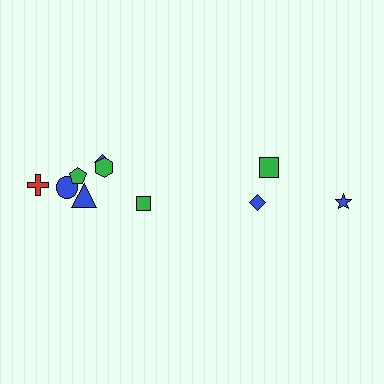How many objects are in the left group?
There are 7 objects.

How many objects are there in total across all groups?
There are 10 objects.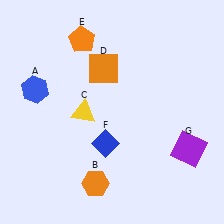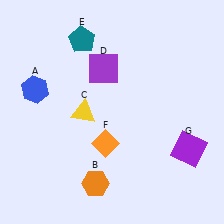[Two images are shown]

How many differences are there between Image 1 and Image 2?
There are 3 differences between the two images.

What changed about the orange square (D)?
In Image 1, D is orange. In Image 2, it changed to purple.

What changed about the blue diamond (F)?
In Image 1, F is blue. In Image 2, it changed to orange.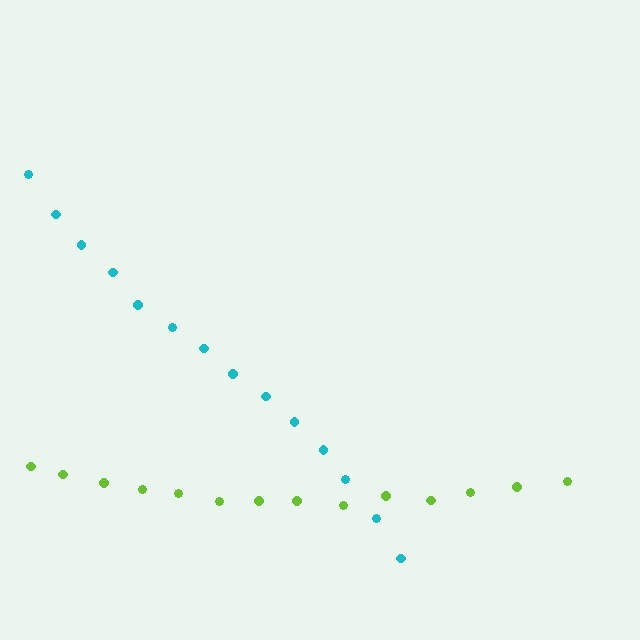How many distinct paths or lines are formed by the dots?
There are 2 distinct paths.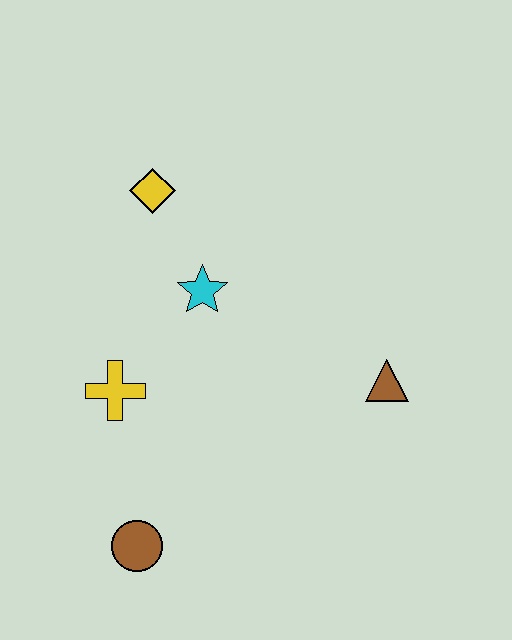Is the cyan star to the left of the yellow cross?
No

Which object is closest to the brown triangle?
The cyan star is closest to the brown triangle.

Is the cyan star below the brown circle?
No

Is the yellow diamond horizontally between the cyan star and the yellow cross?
Yes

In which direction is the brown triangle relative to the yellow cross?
The brown triangle is to the right of the yellow cross.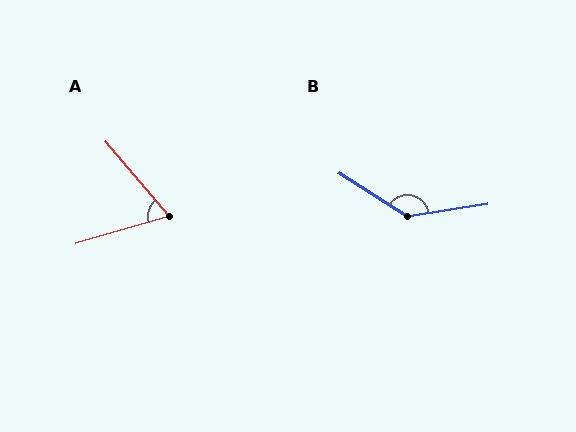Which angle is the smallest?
A, at approximately 66 degrees.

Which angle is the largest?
B, at approximately 138 degrees.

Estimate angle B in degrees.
Approximately 138 degrees.